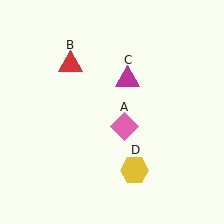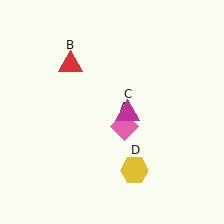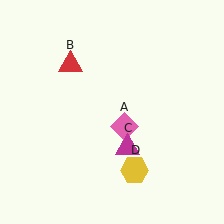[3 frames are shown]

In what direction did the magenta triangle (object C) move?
The magenta triangle (object C) moved down.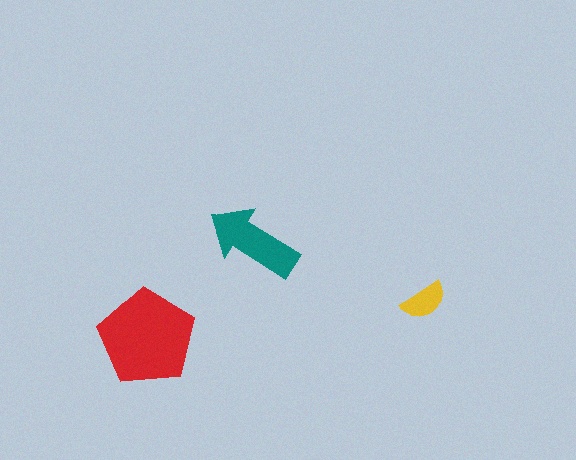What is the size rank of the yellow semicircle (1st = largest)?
3rd.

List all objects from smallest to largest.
The yellow semicircle, the teal arrow, the red pentagon.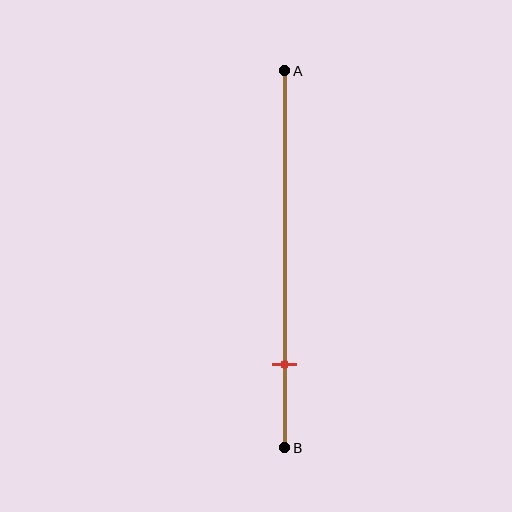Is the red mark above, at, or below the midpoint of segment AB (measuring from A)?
The red mark is below the midpoint of segment AB.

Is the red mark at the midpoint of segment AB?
No, the mark is at about 80% from A, not at the 50% midpoint.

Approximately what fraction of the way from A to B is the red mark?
The red mark is approximately 80% of the way from A to B.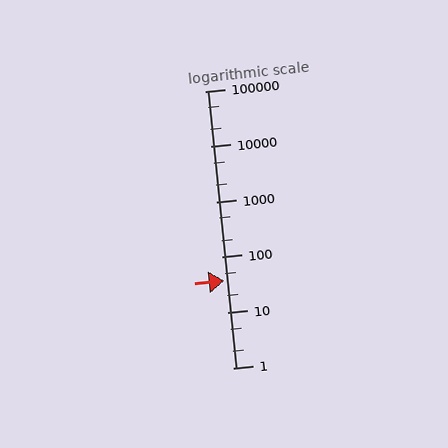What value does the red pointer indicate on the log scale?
The pointer indicates approximately 38.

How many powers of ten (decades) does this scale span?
The scale spans 5 decades, from 1 to 100000.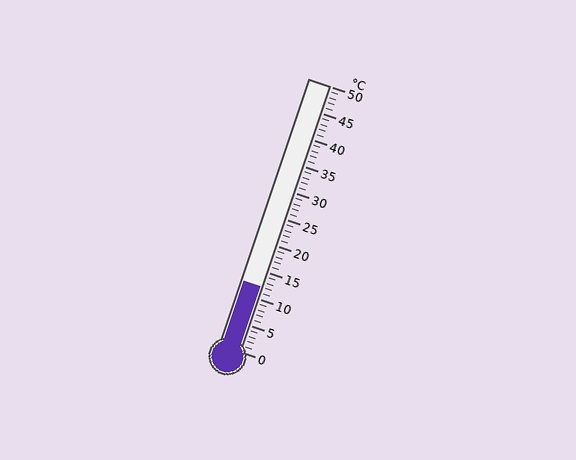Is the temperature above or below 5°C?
The temperature is above 5°C.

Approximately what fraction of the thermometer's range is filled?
The thermometer is filled to approximately 25% of its range.